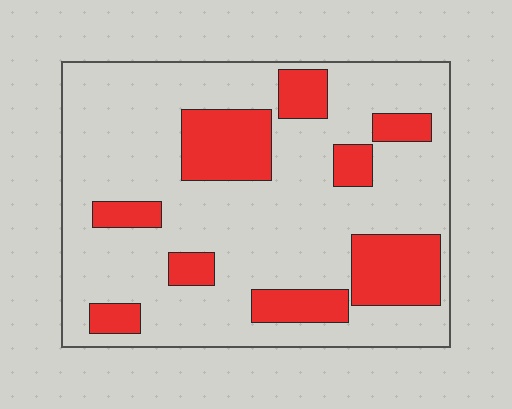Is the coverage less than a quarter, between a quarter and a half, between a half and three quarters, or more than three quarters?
Less than a quarter.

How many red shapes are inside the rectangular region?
9.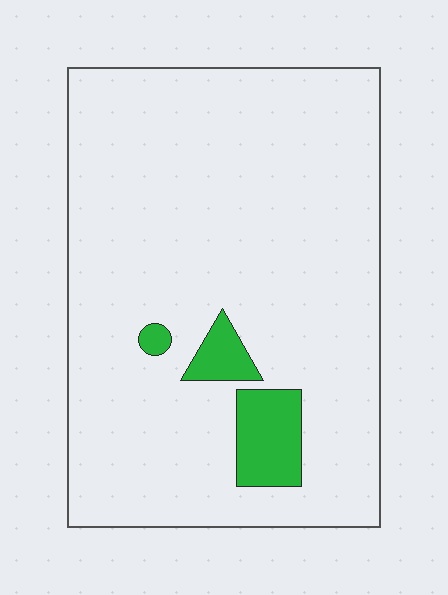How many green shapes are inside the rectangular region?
3.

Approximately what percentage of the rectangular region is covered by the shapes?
Approximately 5%.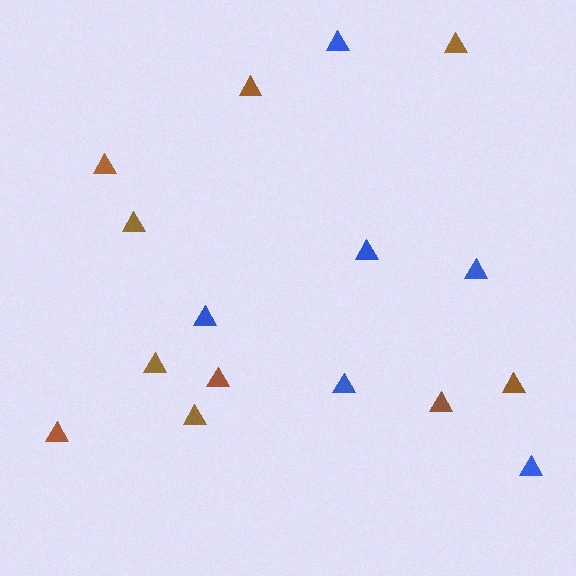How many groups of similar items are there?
There are 2 groups: one group of brown triangles (10) and one group of blue triangles (6).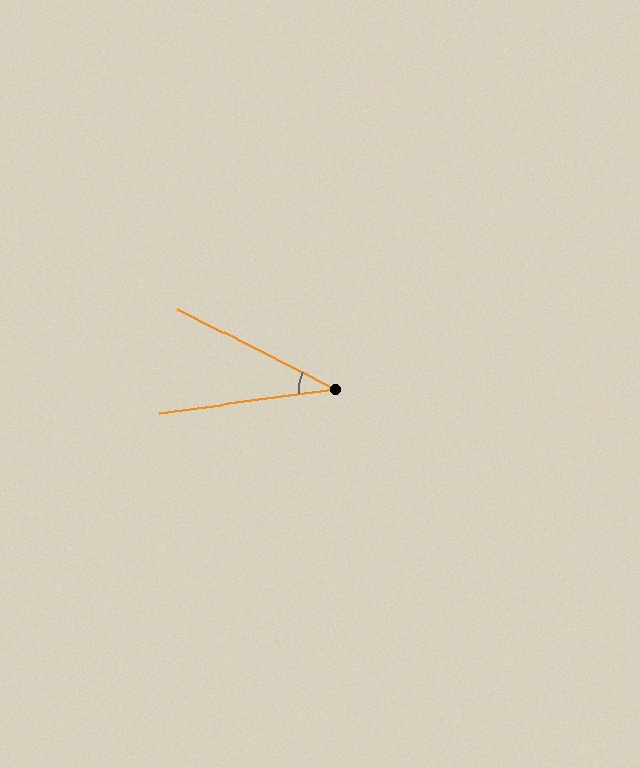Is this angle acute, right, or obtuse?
It is acute.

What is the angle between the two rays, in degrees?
Approximately 35 degrees.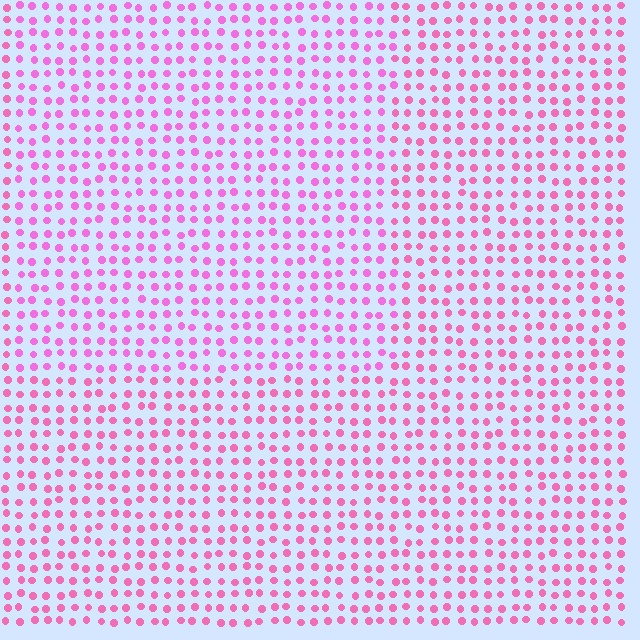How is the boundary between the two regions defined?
The boundary is defined purely by a slight shift in hue (about 20 degrees). Spacing, size, and orientation are identical on both sides.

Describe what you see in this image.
The image is filled with small pink elements in a uniform arrangement. A rectangle-shaped region is visible where the elements are tinted to a slightly different hue, forming a subtle color boundary.